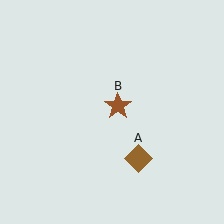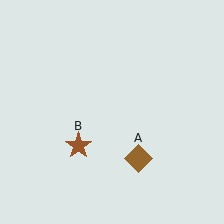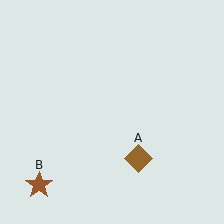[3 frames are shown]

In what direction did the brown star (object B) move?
The brown star (object B) moved down and to the left.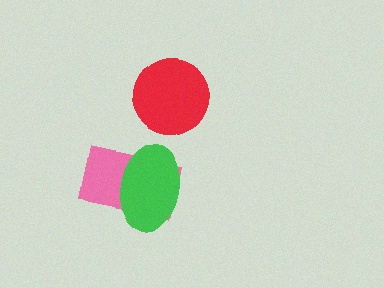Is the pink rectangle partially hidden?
Yes, it is partially covered by another shape.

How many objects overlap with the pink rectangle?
1 object overlaps with the pink rectangle.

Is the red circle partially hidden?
No, no other shape covers it.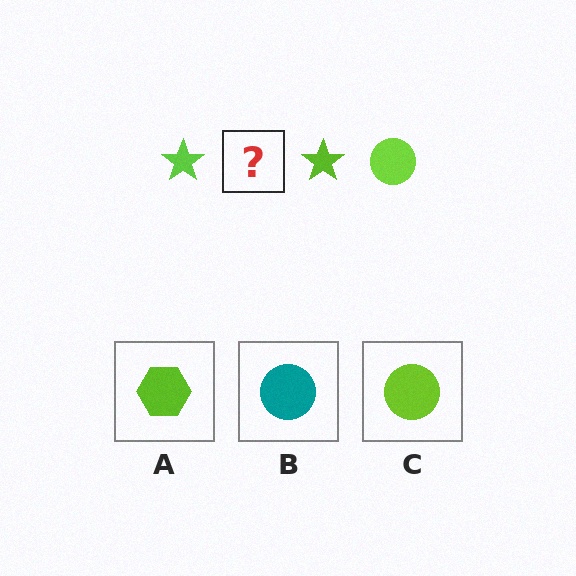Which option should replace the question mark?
Option C.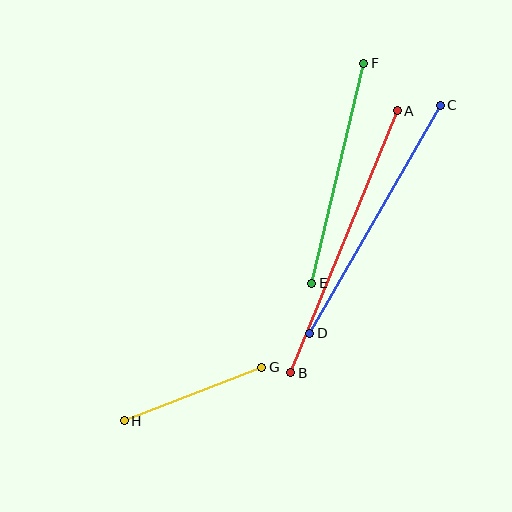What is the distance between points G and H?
The distance is approximately 148 pixels.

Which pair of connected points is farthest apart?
Points A and B are farthest apart.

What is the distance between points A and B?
The distance is approximately 283 pixels.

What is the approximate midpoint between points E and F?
The midpoint is at approximately (338, 173) pixels.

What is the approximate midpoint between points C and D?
The midpoint is at approximately (375, 219) pixels.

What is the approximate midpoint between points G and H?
The midpoint is at approximately (193, 394) pixels.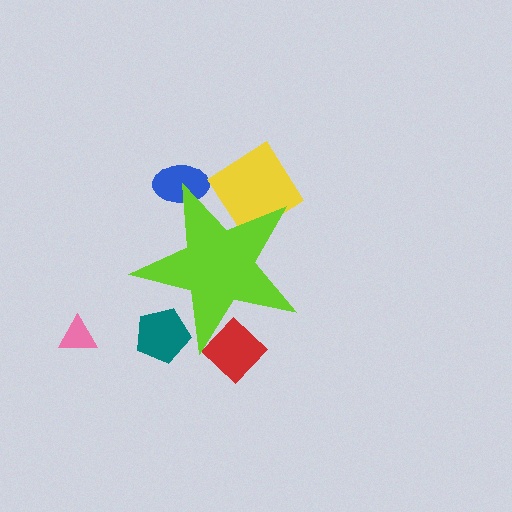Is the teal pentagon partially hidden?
Yes, the teal pentagon is partially hidden behind the lime star.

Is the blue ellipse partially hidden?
Yes, the blue ellipse is partially hidden behind the lime star.